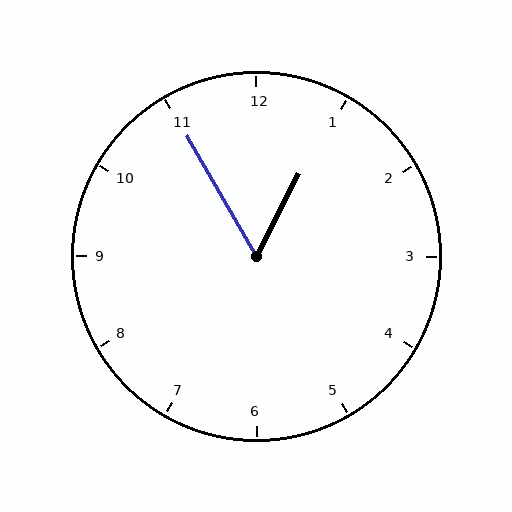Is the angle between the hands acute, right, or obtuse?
It is acute.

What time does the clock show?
12:55.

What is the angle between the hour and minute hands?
Approximately 58 degrees.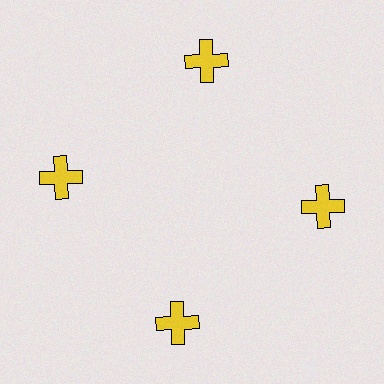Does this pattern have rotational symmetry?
Yes, this pattern has 4-fold rotational symmetry. It looks the same after rotating 90 degrees around the center.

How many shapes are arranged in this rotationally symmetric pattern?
There are 4 shapes, arranged in 4 groups of 1.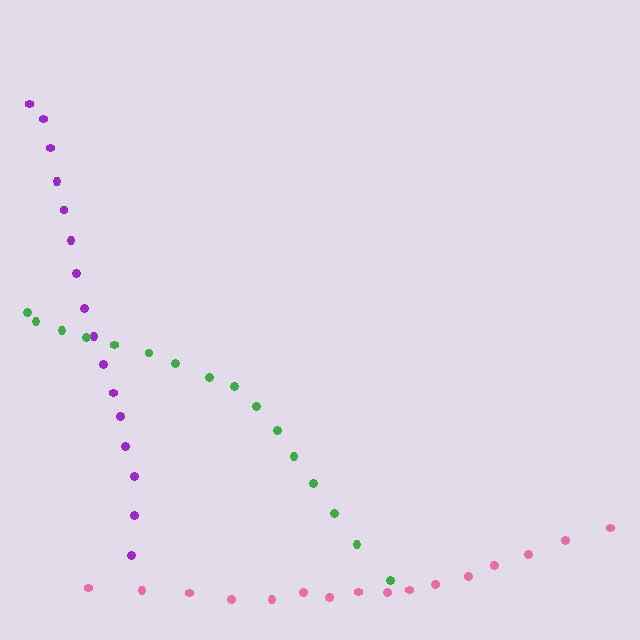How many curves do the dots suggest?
There are 3 distinct paths.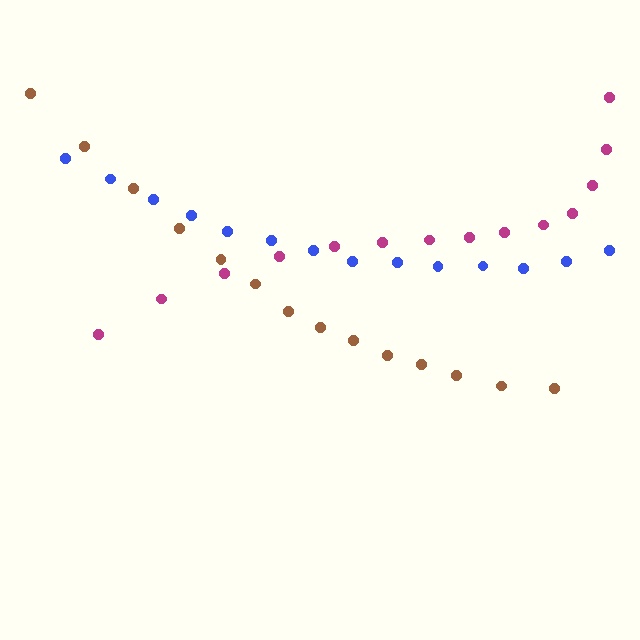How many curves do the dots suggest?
There are 3 distinct paths.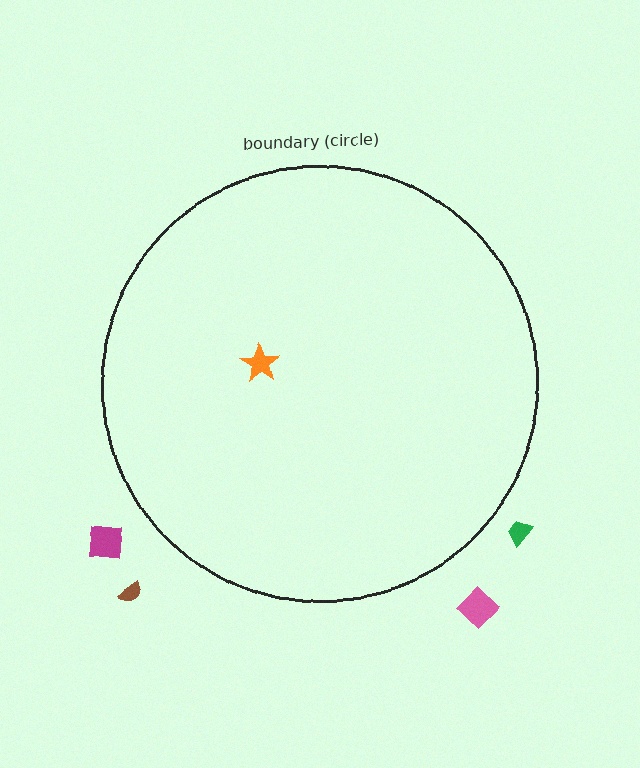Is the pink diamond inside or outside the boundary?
Outside.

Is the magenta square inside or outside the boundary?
Outside.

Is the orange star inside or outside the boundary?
Inside.